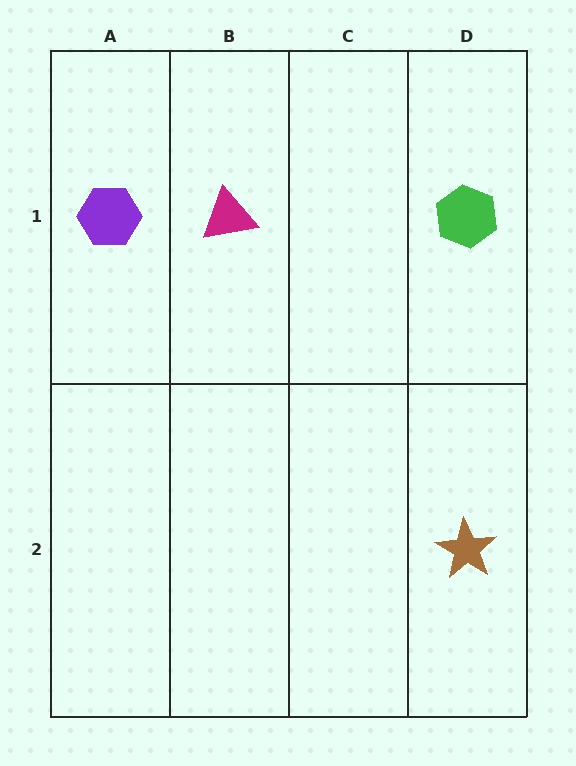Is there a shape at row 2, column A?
No, that cell is empty.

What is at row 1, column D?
A green hexagon.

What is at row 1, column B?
A magenta triangle.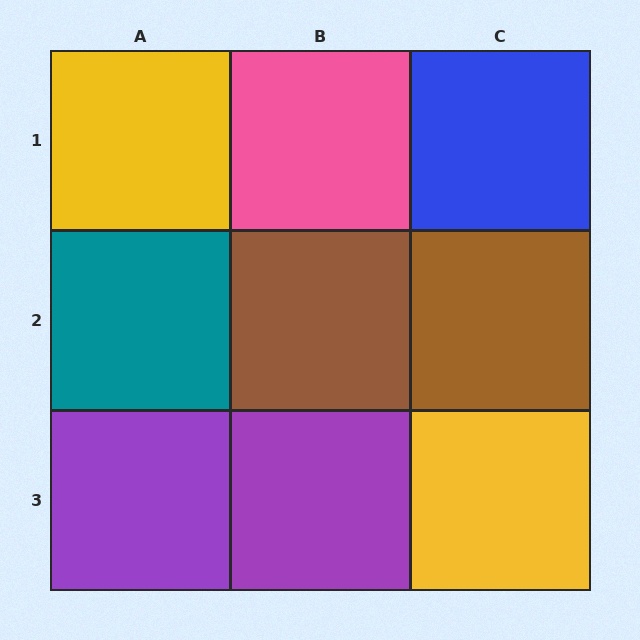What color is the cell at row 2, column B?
Brown.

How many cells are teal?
1 cell is teal.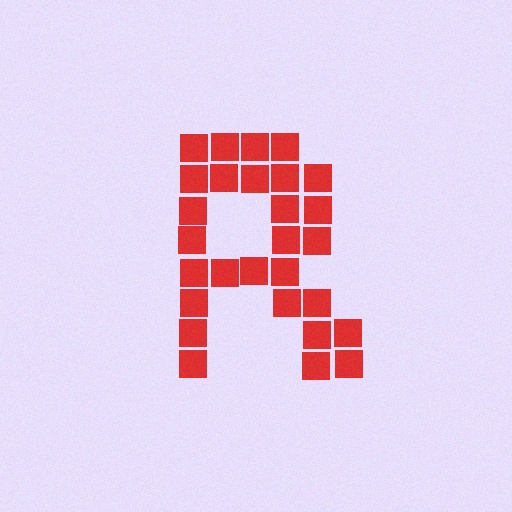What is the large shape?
The large shape is the letter R.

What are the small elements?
The small elements are squares.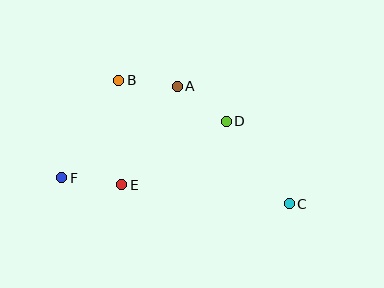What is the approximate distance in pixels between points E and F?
The distance between E and F is approximately 60 pixels.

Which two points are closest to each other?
Points A and B are closest to each other.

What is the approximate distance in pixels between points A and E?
The distance between A and E is approximately 113 pixels.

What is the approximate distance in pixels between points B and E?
The distance between B and E is approximately 105 pixels.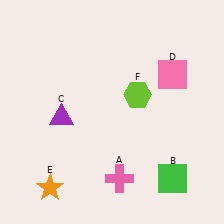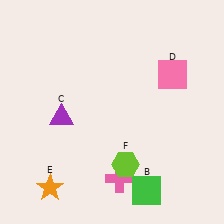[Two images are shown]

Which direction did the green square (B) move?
The green square (B) moved left.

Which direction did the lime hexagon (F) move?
The lime hexagon (F) moved down.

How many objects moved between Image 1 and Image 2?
2 objects moved between the two images.